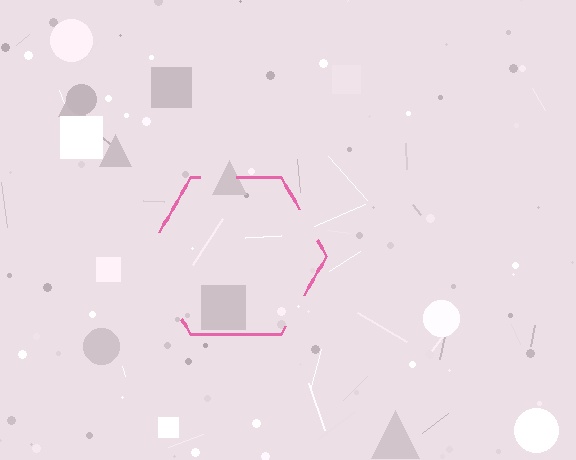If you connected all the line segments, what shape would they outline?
They would outline a hexagon.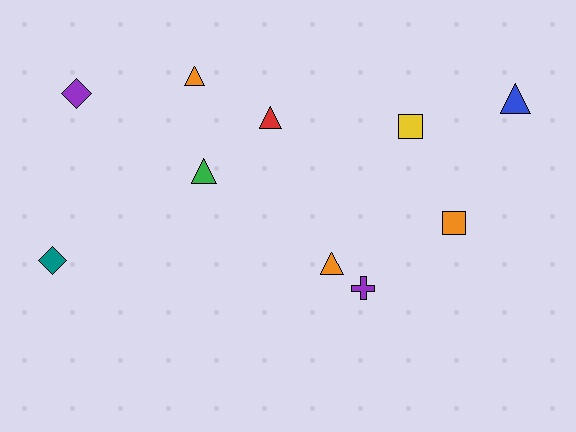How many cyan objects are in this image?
There are no cyan objects.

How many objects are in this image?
There are 10 objects.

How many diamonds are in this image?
There are 2 diamonds.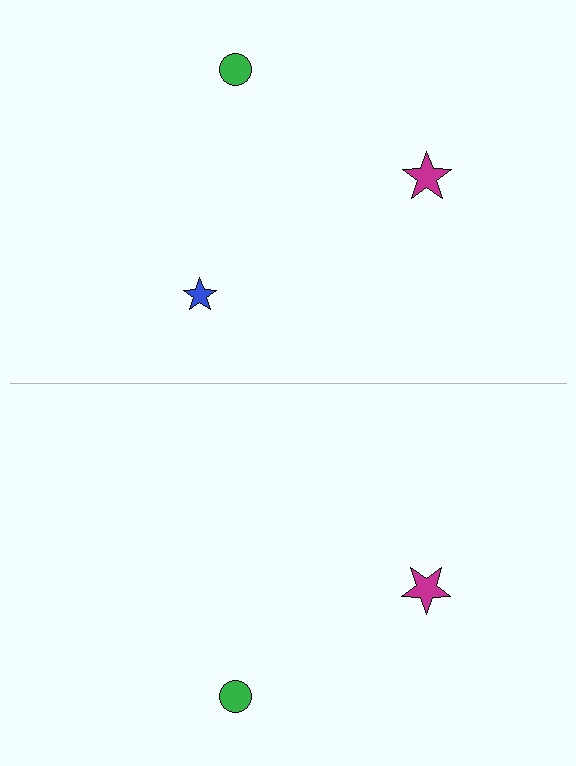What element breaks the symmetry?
A blue star is missing from the bottom side.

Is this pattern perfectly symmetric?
No, the pattern is not perfectly symmetric. A blue star is missing from the bottom side.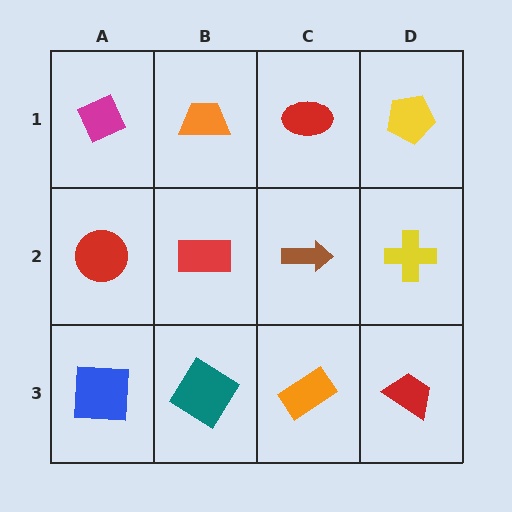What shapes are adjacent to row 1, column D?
A yellow cross (row 2, column D), a red ellipse (row 1, column C).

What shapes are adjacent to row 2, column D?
A yellow pentagon (row 1, column D), a red trapezoid (row 3, column D), a brown arrow (row 2, column C).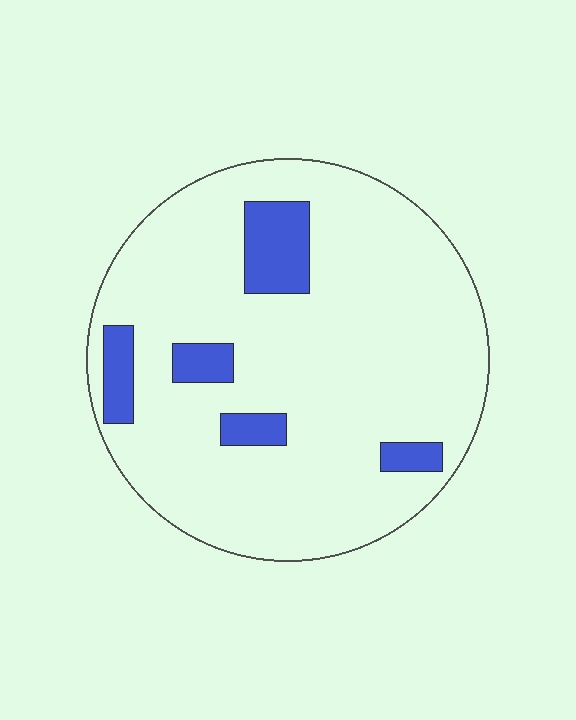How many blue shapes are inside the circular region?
5.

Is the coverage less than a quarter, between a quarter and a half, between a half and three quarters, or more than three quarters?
Less than a quarter.